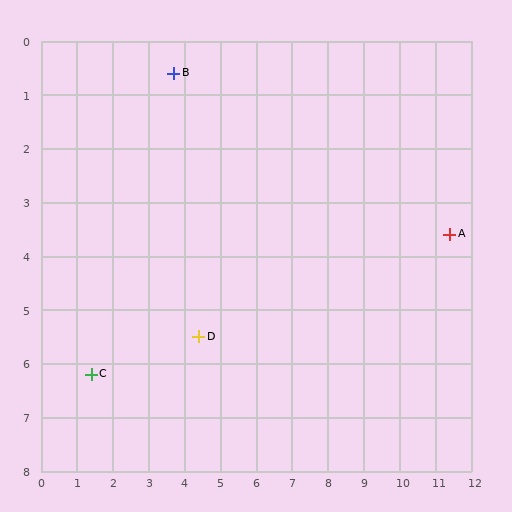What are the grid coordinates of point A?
Point A is at approximately (11.4, 3.6).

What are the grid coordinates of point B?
Point B is at approximately (3.7, 0.6).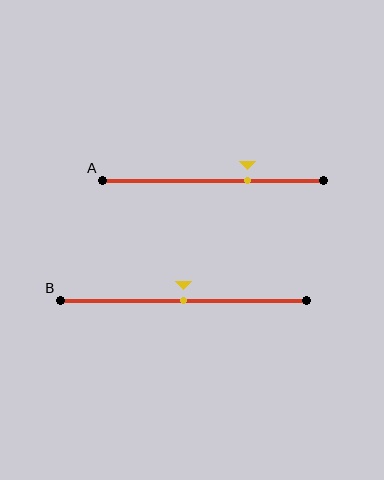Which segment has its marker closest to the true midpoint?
Segment B has its marker closest to the true midpoint.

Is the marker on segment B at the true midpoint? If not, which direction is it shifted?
Yes, the marker on segment B is at the true midpoint.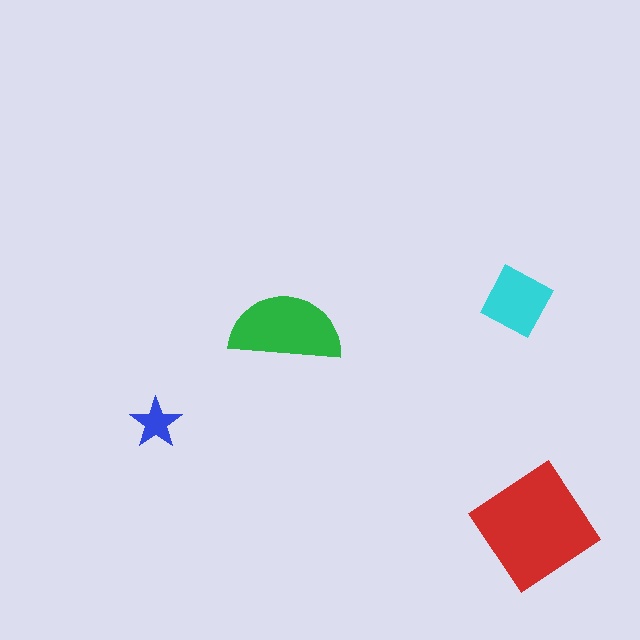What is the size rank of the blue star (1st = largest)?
4th.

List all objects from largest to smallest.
The red diamond, the green semicircle, the cyan diamond, the blue star.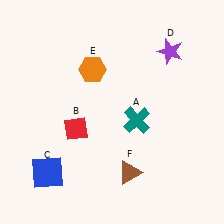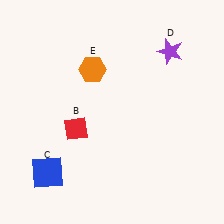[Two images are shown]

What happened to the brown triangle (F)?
The brown triangle (F) was removed in Image 2. It was in the bottom-right area of Image 1.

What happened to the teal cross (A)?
The teal cross (A) was removed in Image 2. It was in the bottom-right area of Image 1.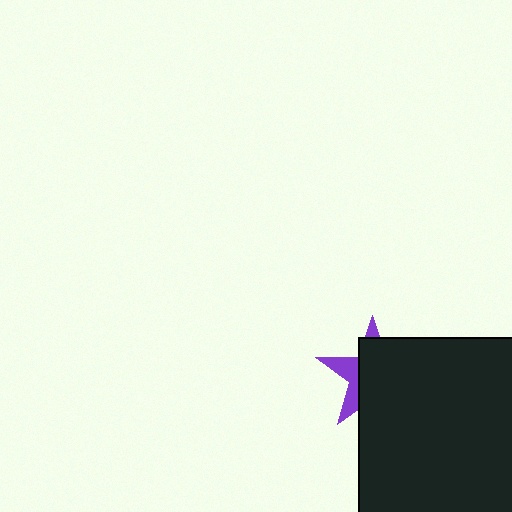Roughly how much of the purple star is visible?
A small part of it is visible (roughly 30%).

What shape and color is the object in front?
The object in front is a black square.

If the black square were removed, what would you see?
You would see the complete purple star.